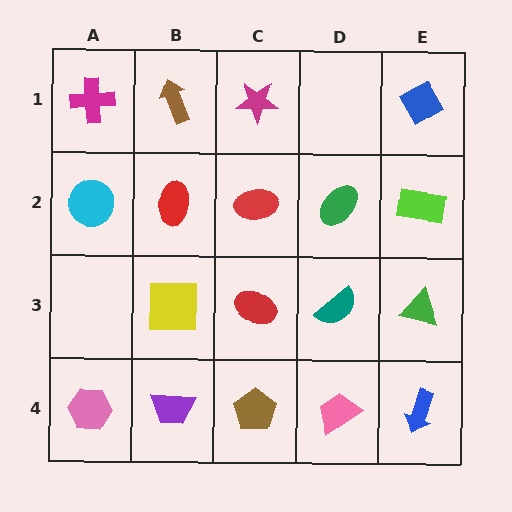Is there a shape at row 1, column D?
No, that cell is empty.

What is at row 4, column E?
A blue arrow.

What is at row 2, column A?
A cyan circle.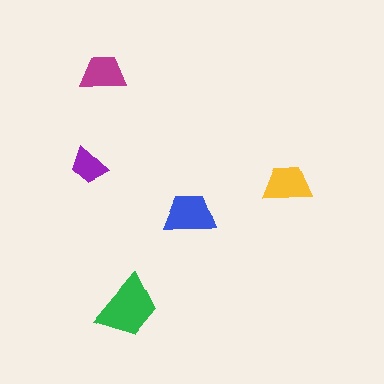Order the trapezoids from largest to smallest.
the green one, the blue one, the yellow one, the magenta one, the purple one.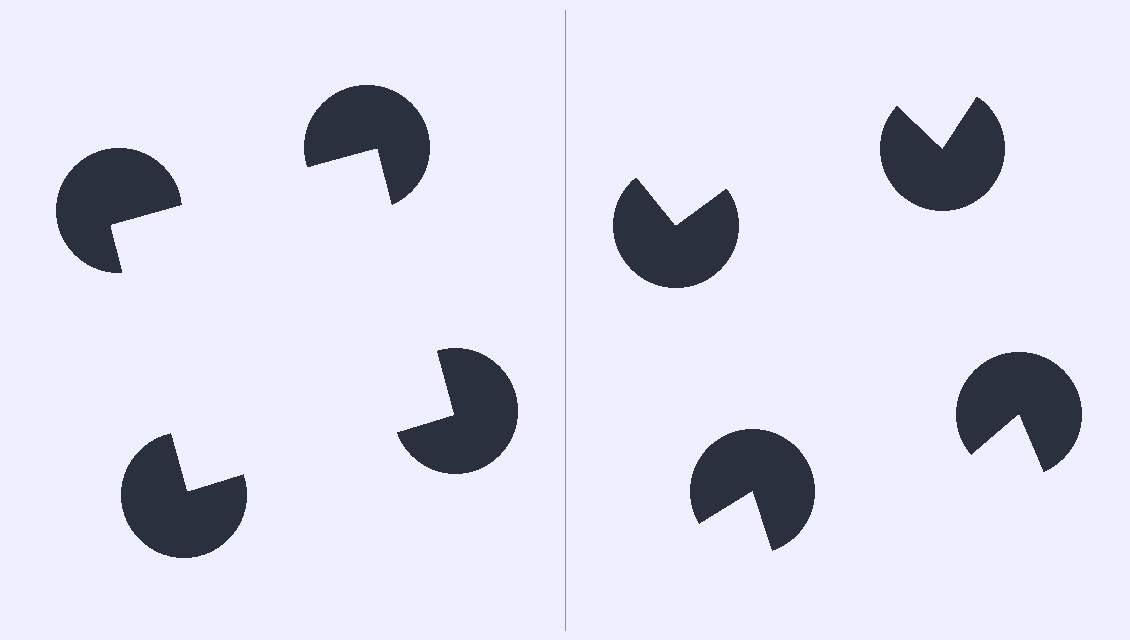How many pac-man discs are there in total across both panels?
8 — 4 on each side.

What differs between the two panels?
The pac-man discs are positioned identically on both sides; only the wedge orientations differ. On the left they align to a square; on the right they are misaligned.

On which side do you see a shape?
An illusory square appears on the left side. On the right side the wedge cuts are rotated, so no coherent shape forms.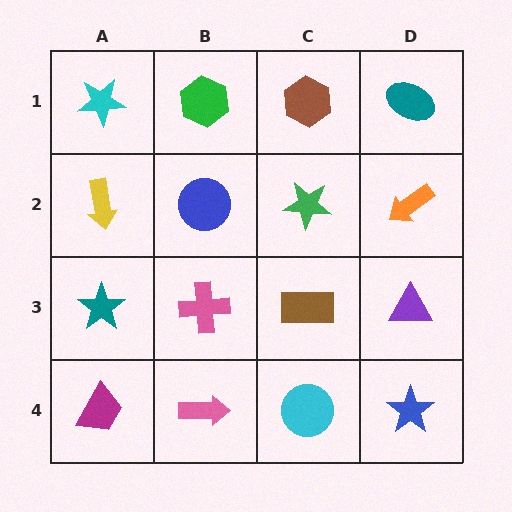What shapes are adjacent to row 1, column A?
A yellow arrow (row 2, column A), a green hexagon (row 1, column B).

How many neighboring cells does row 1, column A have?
2.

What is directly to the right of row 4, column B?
A cyan circle.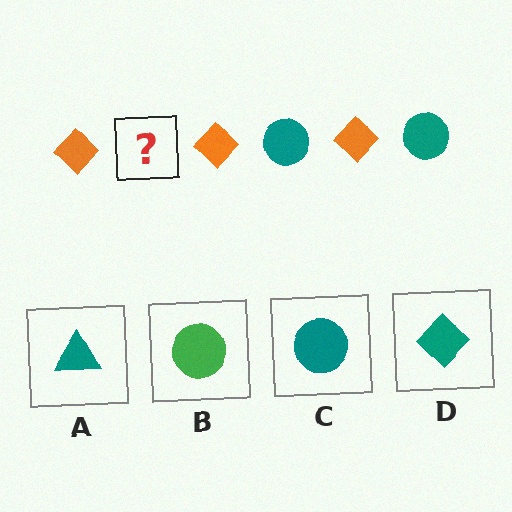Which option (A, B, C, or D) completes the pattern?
C.